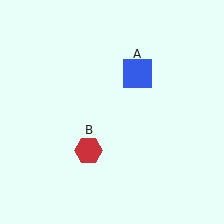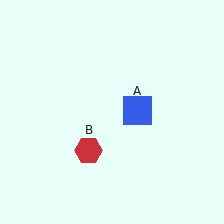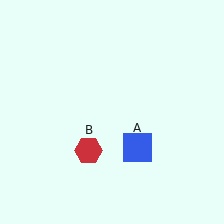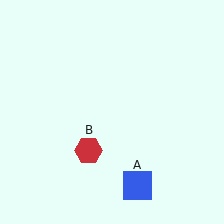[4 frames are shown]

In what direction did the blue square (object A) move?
The blue square (object A) moved down.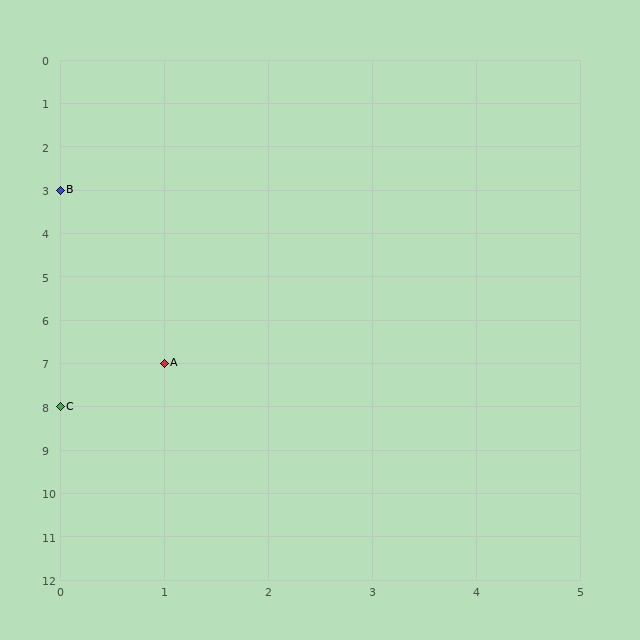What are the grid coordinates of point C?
Point C is at grid coordinates (0, 8).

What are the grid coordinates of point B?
Point B is at grid coordinates (0, 3).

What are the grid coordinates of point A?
Point A is at grid coordinates (1, 7).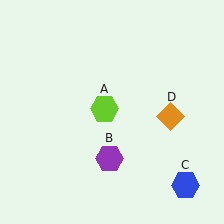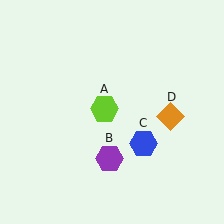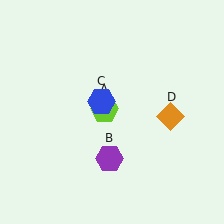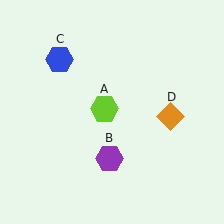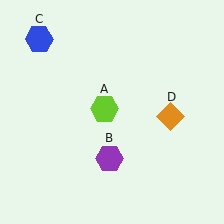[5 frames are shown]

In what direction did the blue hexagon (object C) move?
The blue hexagon (object C) moved up and to the left.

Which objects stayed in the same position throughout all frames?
Lime hexagon (object A) and purple hexagon (object B) and orange diamond (object D) remained stationary.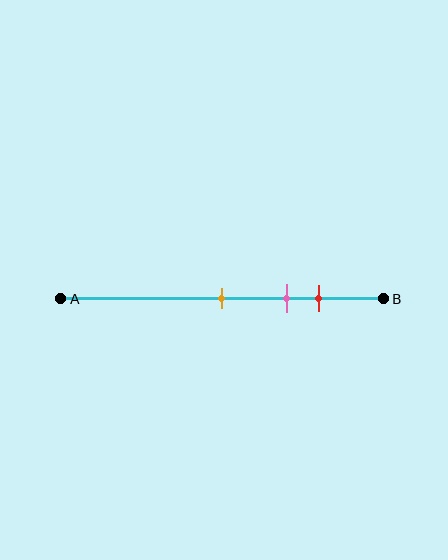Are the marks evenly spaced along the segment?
Yes, the marks are approximately evenly spaced.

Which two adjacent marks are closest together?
The pink and red marks are the closest adjacent pair.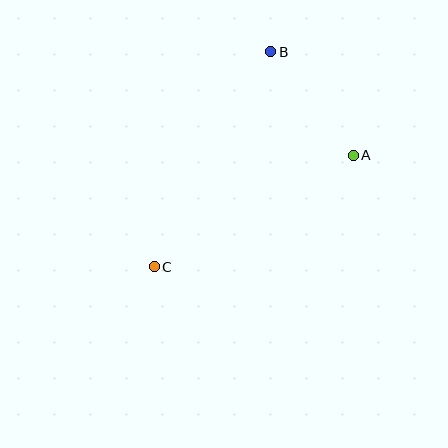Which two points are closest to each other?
Points A and B are closest to each other.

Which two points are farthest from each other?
Points B and C are farthest from each other.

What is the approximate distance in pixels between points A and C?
The distance between A and C is approximately 228 pixels.